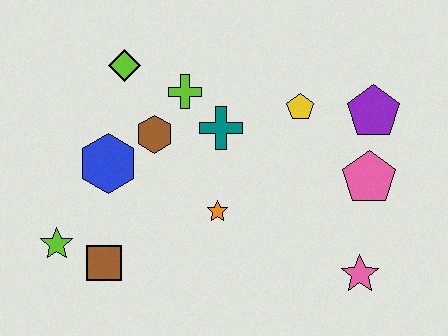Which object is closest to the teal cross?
The lime cross is closest to the teal cross.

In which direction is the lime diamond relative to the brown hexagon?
The lime diamond is above the brown hexagon.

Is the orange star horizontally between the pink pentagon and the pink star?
No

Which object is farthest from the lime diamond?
The pink star is farthest from the lime diamond.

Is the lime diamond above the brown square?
Yes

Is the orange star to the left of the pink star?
Yes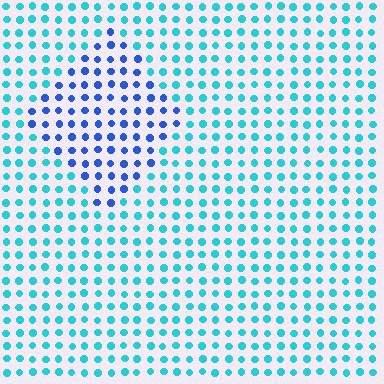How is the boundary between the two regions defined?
The boundary is defined purely by a slight shift in hue (about 42 degrees). Spacing, size, and orientation are identical on both sides.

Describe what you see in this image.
The image is filled with small cyan elements in a uniform arrangement. A diamond-shaped region is visible where the elements are tinted to a slightly different hue, forming a subtle color boundary.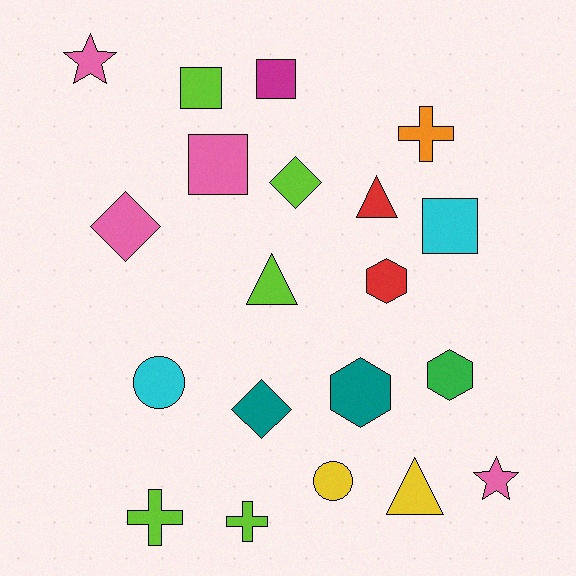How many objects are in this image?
There are 20 objects.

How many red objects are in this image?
There are 2 red objects.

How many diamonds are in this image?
There are 3 diamonds.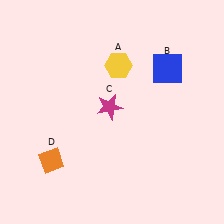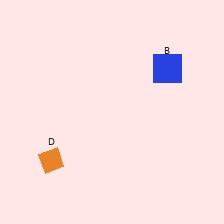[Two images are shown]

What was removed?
The yellow hexagon (A), the magenta star (C) were removed in Image 2.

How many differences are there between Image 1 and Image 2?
There are 2 differences between the two images.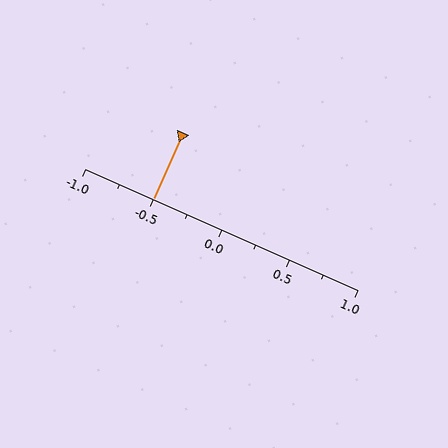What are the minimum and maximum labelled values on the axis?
The axis runs from -1.0 to 1.0.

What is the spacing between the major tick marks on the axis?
The major ticks are spaced 0.5 apart.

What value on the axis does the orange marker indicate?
The marker indicates approximately -0.5.